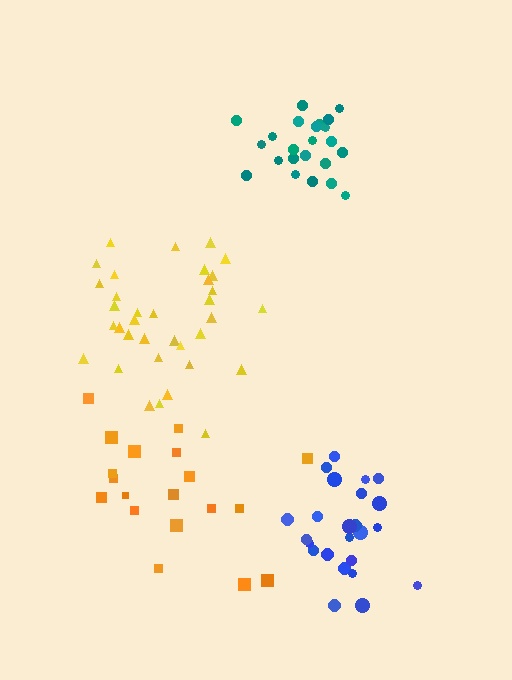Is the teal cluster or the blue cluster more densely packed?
Teal.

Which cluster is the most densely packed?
Teal.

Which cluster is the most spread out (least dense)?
Orange.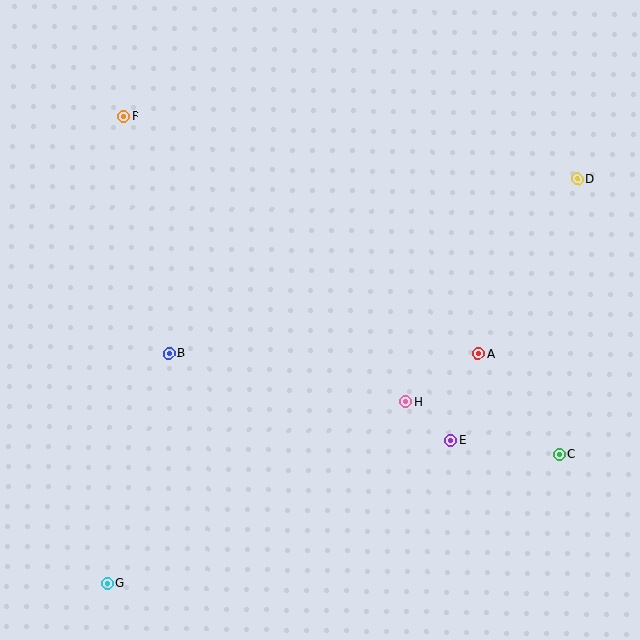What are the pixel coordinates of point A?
Point A is at (479, 354).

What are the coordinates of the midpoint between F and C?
The midpoint between F and C is at (341, 285).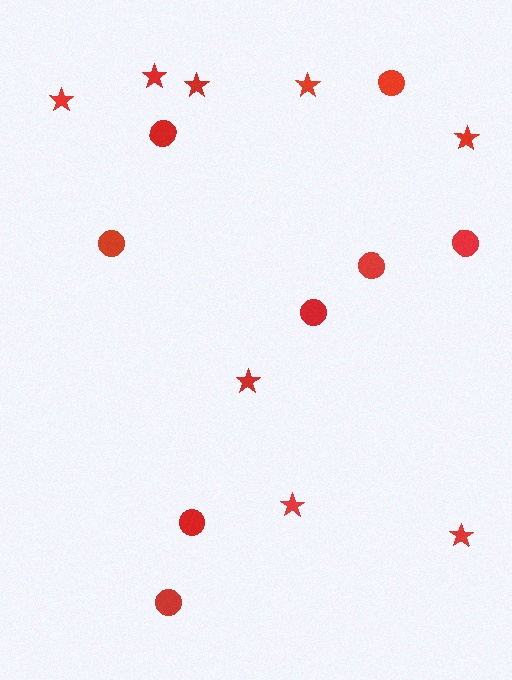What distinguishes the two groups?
There are 2 groups: one group of circles (8) and one group of stars (8).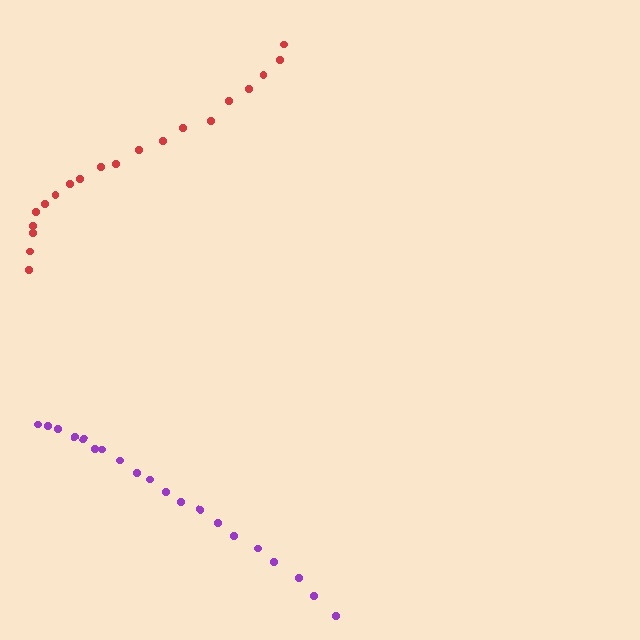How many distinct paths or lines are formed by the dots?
There are 2 distinct paths.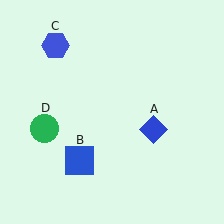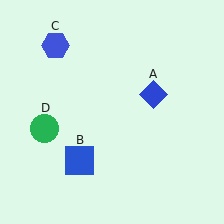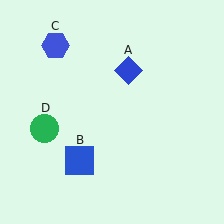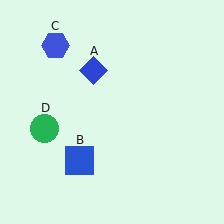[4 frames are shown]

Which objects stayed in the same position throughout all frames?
Blue square (object B) and blue hexagon (object C) and green circle (object D) remained stationary.